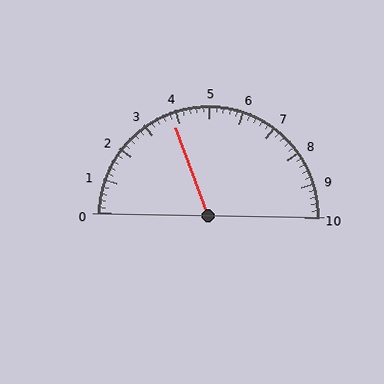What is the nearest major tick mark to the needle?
The nearest major tick mark is 4.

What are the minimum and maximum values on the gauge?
The gauge ranges from 0 to 10.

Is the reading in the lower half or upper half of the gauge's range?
The reading is in the lower half of the range (0 to 10).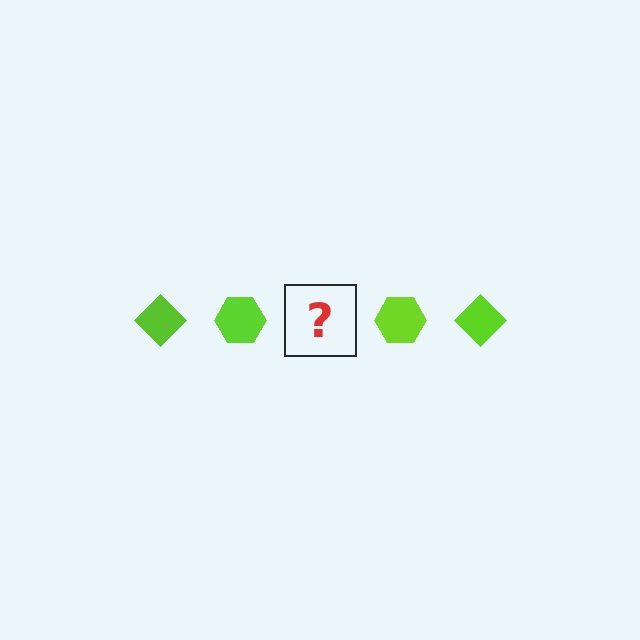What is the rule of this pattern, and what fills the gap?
The rule is that the pattern cycles through diamond, hexagon shapes in lime. The gap should be filled with a lime diamond.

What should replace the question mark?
The question mark should be replaced with a lime diamond.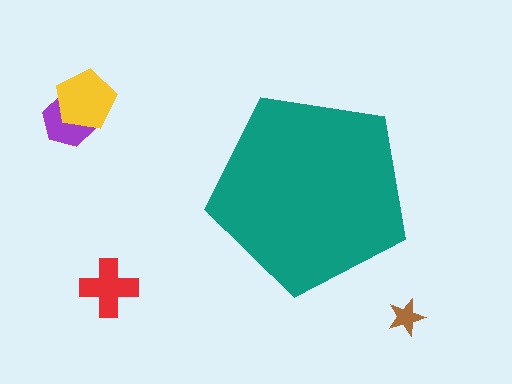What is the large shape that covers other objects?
A teal pentagon.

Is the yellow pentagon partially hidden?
No, the yellow pentagon is fully visible.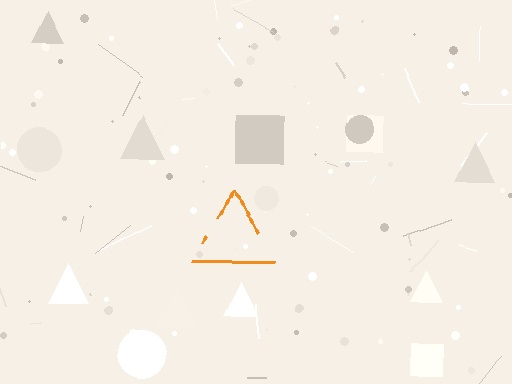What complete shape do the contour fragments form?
The contour fragments form a triangle.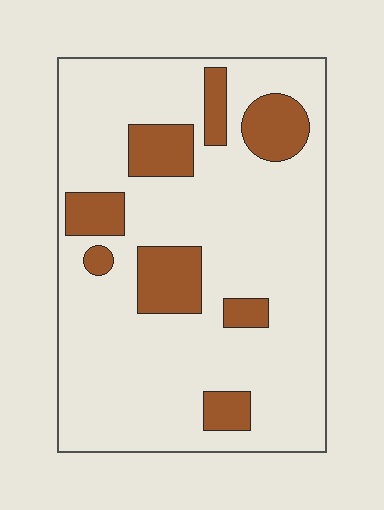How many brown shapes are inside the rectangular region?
8.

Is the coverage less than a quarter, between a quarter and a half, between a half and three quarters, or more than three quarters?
Less than a quarter.